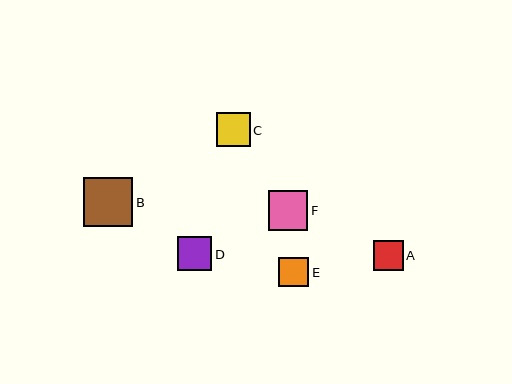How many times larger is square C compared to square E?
Square C is approximately 1.1 times the size of square E.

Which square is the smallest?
Square A is the smallest with a size of approximately 30 pixels.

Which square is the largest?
Square B is the largest with a size of approximately 49 pixels.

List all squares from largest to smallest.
From largest to smallest: B, F, D, C, E, A.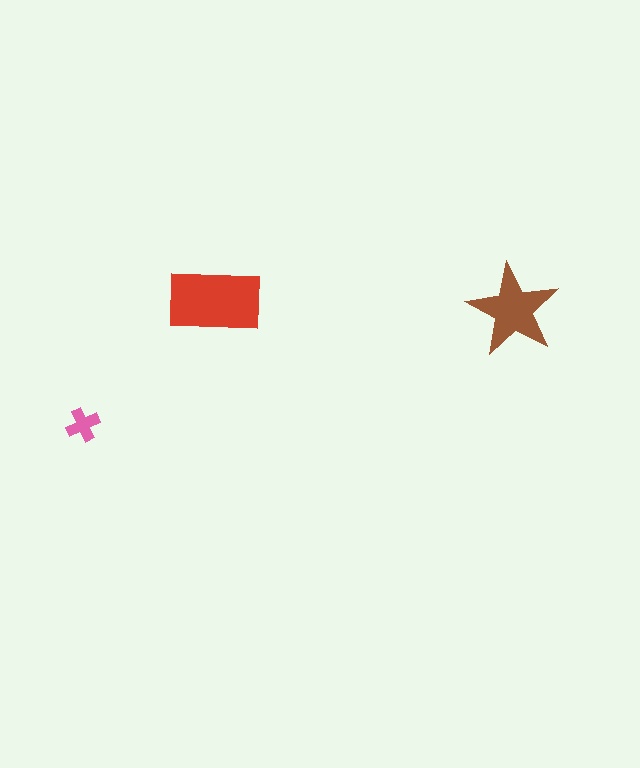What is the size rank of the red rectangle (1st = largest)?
1st.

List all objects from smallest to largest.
The pink cross, the brown star, the red rectangle.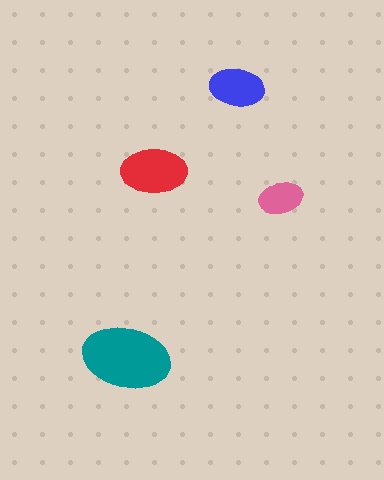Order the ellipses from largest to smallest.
the teal one, the red one, the blue one, the pink one.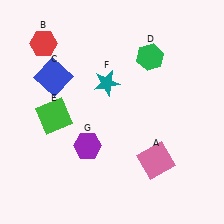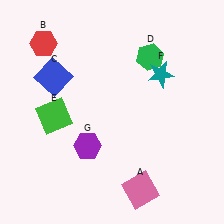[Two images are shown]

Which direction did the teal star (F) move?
The teal star (F) moved right.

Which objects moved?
The objects that moved are: the pink square (A), the teal star (F).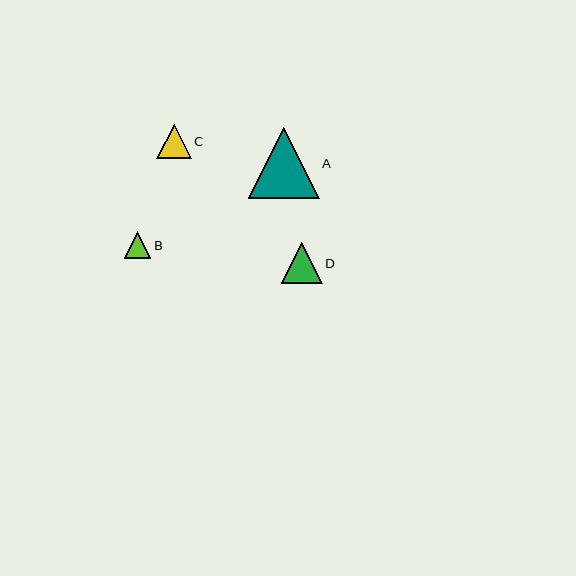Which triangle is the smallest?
Triangle B is the smallest with a size of approximately 27 pixels.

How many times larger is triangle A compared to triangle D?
Triangle A is approximately 1.7 times the size of triangle D.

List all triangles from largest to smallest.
From largest to smallest: A, D, C, B.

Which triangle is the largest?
Triangle A is the largest with a size of approximately 71 pixels.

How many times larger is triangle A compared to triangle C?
Triangle A is approximately 2.1 times the size of triangle C.